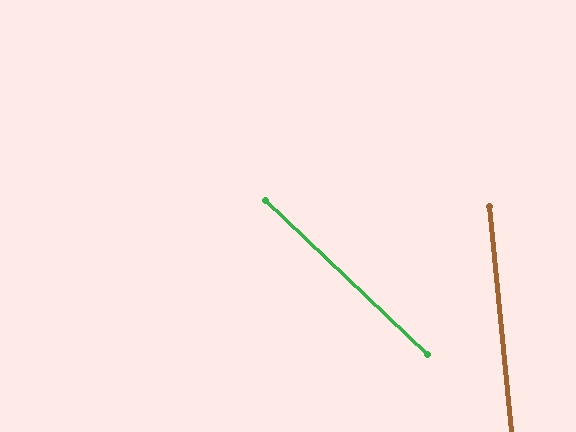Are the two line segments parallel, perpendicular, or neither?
Neither parallel nor perpendicular — they differ by about 41°.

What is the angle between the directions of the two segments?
Approximately 41 degrees.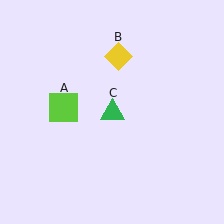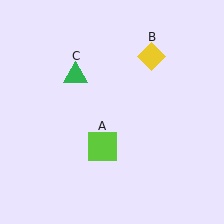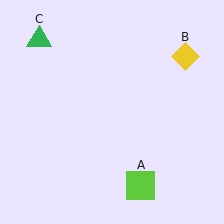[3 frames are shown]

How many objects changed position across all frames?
3 objects changed position: lime square (object A), yellow diamond (object B), green triangle (object C).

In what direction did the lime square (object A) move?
The lime square (object A) moved down and to the right.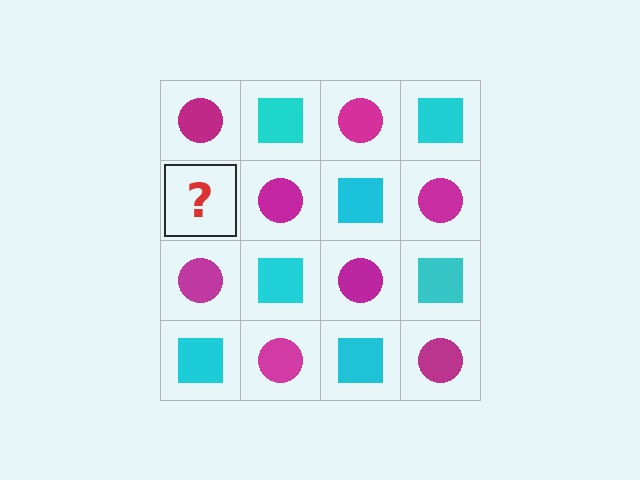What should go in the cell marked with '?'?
The missing cell should contain a cyan square.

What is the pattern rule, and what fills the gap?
The rule is that it alternates magenta circle and cyan square in a checkerboard pattern. The gap should be filled with a cyan square.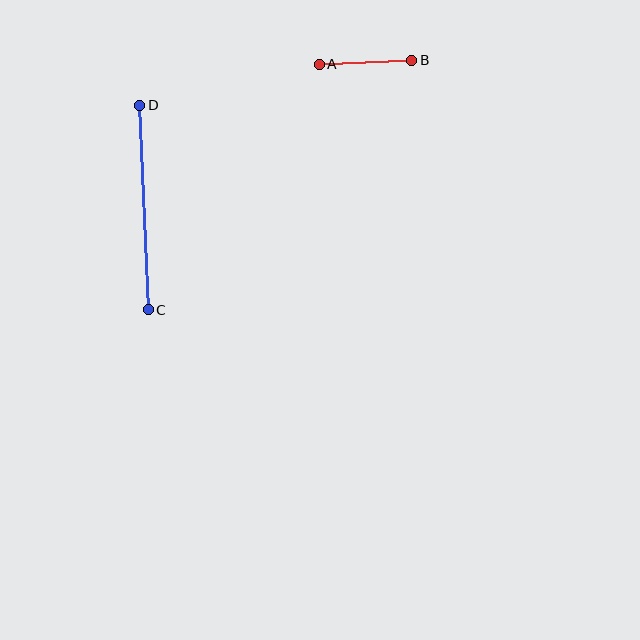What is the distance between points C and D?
The distance is approximately 205 pixels.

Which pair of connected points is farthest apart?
Points C and D are farthest apart.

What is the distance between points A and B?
The distance is approximately 92 pixels.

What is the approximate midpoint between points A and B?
The midpoint is at approximately (365, 62) pixels.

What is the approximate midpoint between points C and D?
The midpoint is at approximately (144, 208) pixels.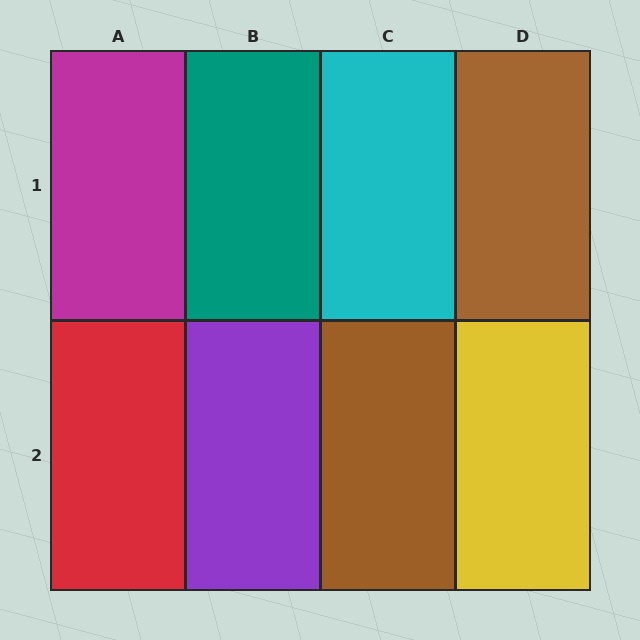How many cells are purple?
1 cell is purple.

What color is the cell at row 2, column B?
Purple.